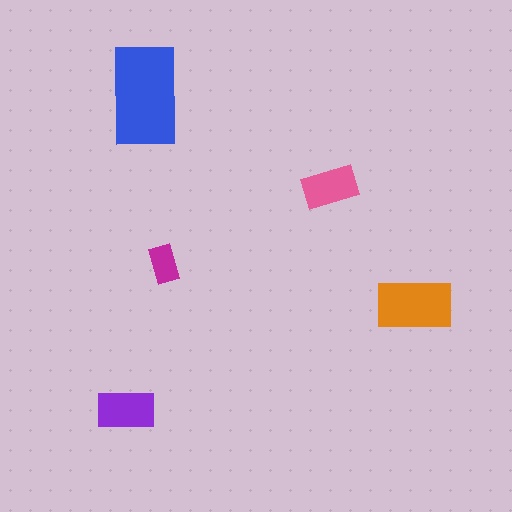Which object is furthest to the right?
The orange rectangle is rightmost.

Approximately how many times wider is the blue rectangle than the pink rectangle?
About 2 times wider.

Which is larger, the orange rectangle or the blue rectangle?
The blue one.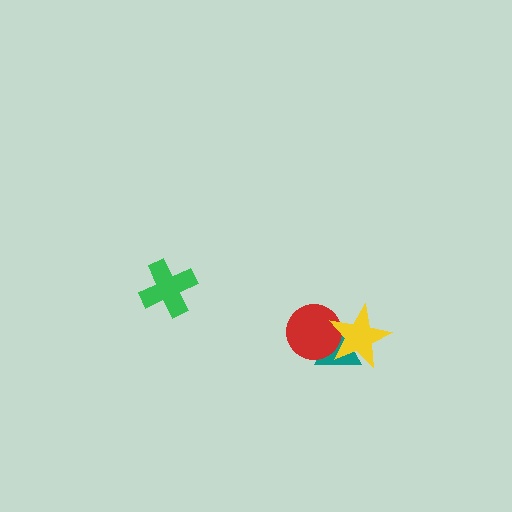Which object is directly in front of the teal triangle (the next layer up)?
The red circle is directly in front of the teal triangle.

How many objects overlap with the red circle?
2 objects overlap with the red circle.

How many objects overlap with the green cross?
0 objects overlap with the green cross.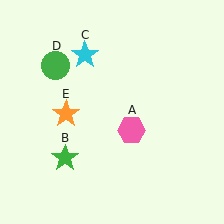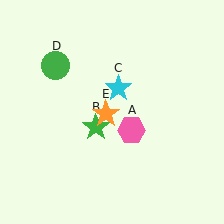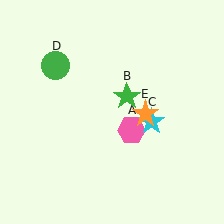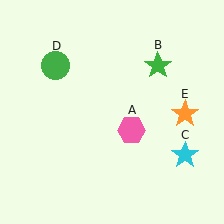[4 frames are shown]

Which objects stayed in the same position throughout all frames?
Pink hexagon (object A) and green circle (object D) remained stationary.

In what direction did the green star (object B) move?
The green star (object B) moved up and to the right.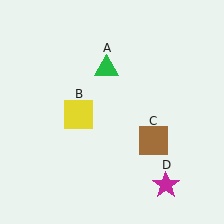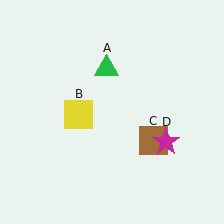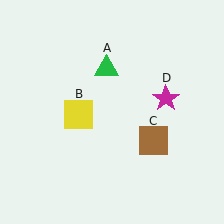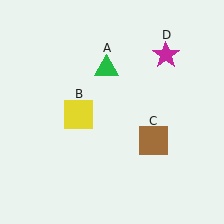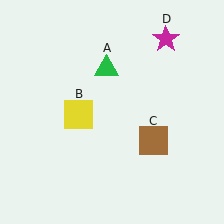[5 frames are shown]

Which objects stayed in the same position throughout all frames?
Green triangle (object A) and yellow square (object B) and brown square (object C) remained stationary.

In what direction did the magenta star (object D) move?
The magenta star (object D) moved up.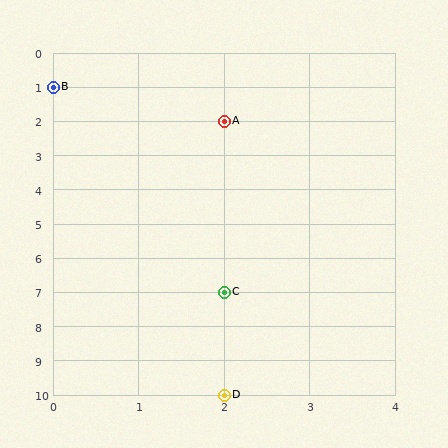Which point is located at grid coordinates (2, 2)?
Point A is at (2, 2).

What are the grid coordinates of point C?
Point C is at grid coordinates (2, 7).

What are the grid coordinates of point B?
Point B is at grid coordinates (0, 1).